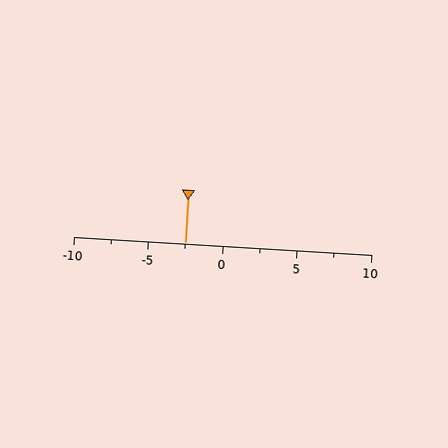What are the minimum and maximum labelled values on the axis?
The axis runs from -10 to 10.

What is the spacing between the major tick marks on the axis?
The major ticks are spaced 5 apart.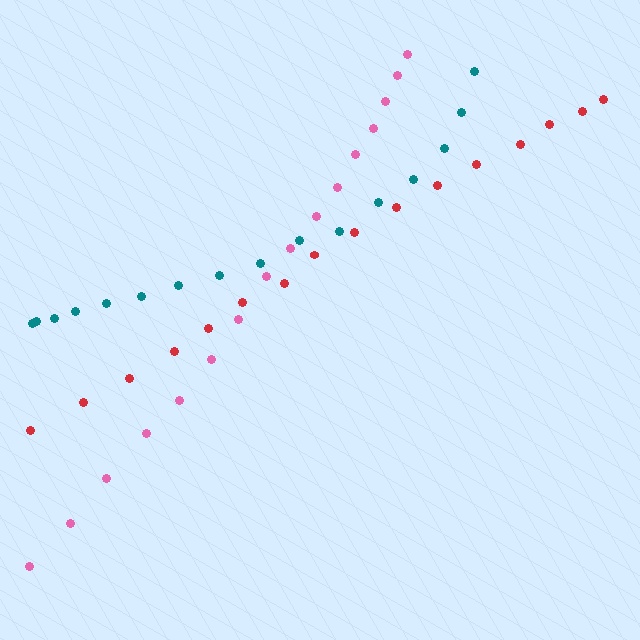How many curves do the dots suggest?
There are 3 distinct paths.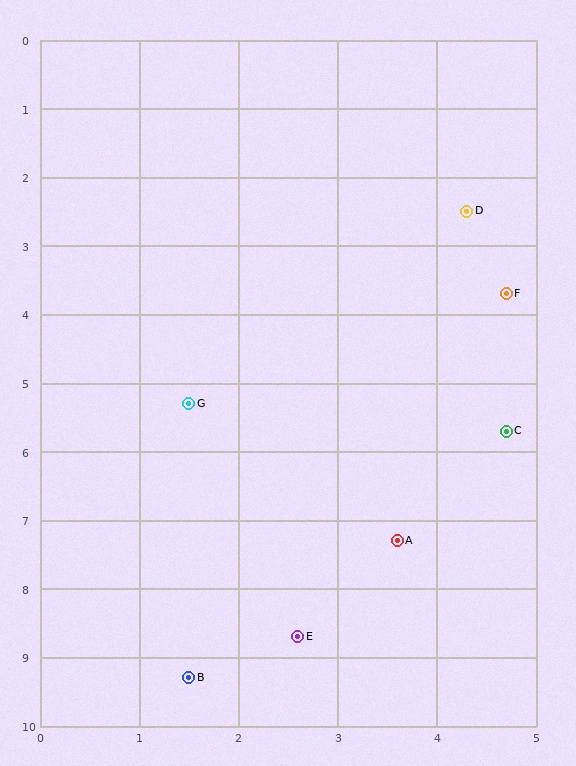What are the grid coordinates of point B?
Point B is at approximately (1.5, 9.3).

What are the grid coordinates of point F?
Point F is at approximately (4.7, 3.7).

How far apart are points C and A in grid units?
Points C and A are about 1.9 grid units apart.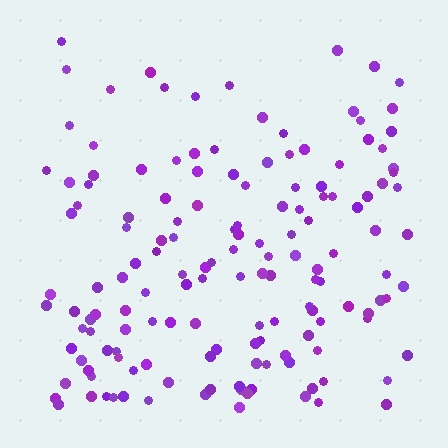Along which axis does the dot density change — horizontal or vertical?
Vertical.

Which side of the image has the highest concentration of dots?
The bottom.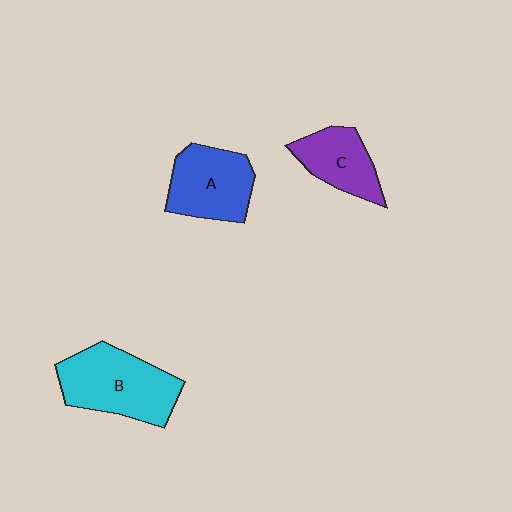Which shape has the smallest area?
Shape C (purple).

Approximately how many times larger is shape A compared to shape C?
Approximately 1.3 times.